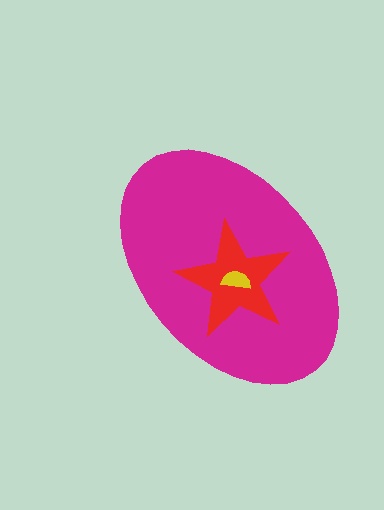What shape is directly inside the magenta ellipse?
The red star.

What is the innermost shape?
The yellow semicircle.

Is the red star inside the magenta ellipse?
Yes.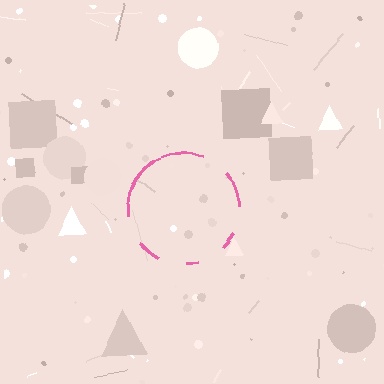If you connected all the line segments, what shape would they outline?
They would outline a circle.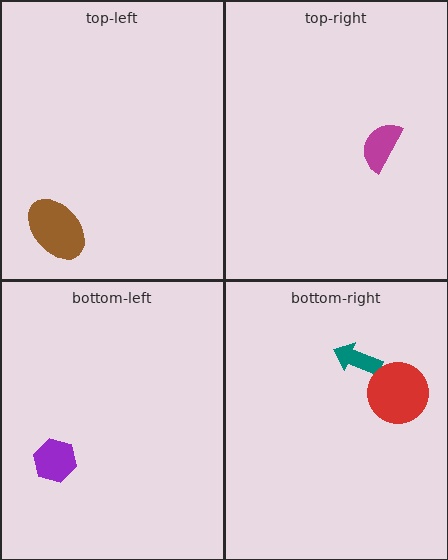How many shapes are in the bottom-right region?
2.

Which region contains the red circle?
The bottom-right region.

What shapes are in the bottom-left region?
The purple hexagon.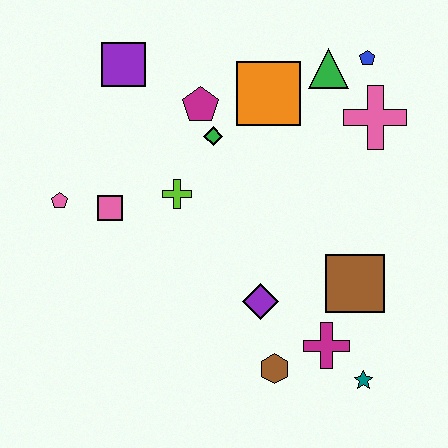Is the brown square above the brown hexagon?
Yes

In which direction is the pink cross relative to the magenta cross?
The pink cross is above the magenta cross.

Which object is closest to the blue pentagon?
The green triangle is closest to the blue pentagon.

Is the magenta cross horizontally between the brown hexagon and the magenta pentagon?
No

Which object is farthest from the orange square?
The teal star is farthest from the orange square.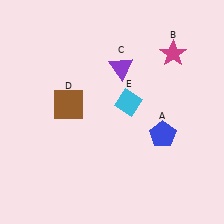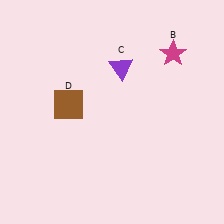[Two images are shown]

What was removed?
The blue pentagon (A), the cyan diamond (E) were removed in Image 2.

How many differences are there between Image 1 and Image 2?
There are 2 differences between the two images.